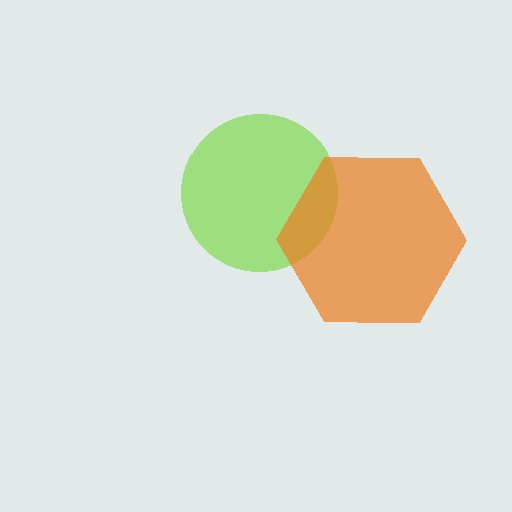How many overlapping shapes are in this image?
There are 2 overlapping shapes in the image.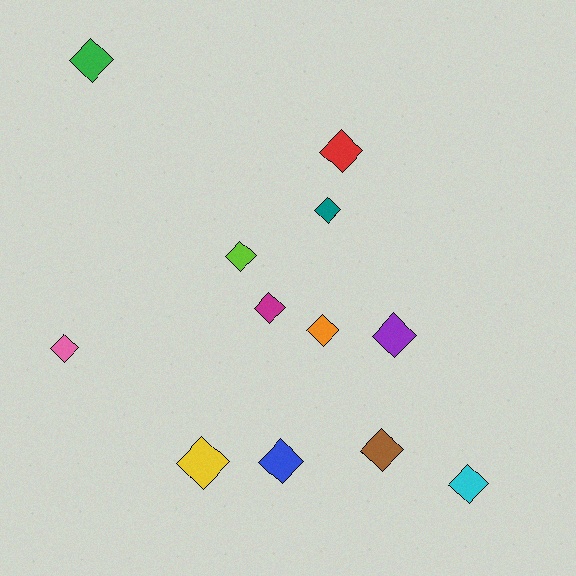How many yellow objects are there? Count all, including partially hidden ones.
There is 1 yellow object.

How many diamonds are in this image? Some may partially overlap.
There are 12 diamonds.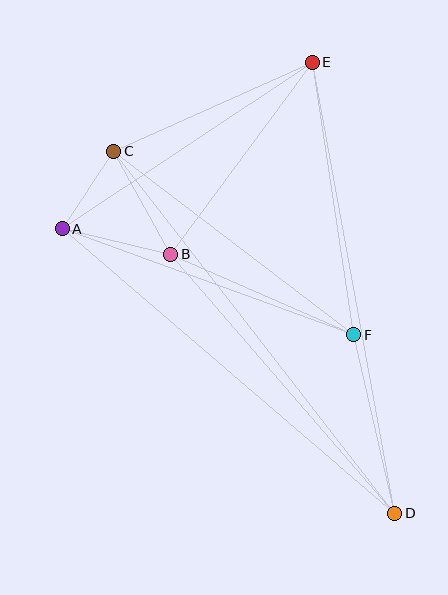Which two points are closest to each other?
Points A and C are closest to each other.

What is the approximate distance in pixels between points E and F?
The distance between E and F is approximately 276 pixels.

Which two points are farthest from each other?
Points D and E are farthest from each other.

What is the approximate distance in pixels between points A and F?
The distance between A and F is approximately 310 pixels.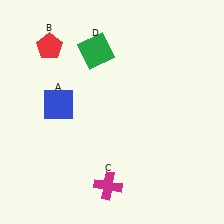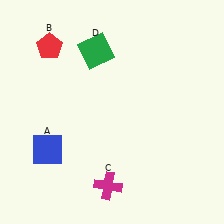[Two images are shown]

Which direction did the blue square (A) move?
The blue square (A) moved down.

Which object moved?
The blue square (A) moved down.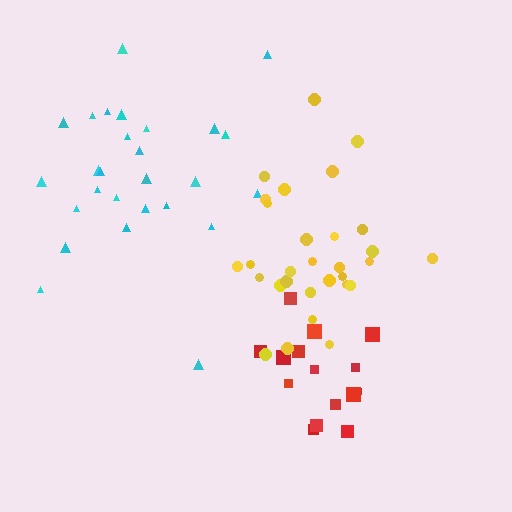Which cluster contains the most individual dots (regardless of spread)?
Yellow (30).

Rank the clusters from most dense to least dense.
yellow, red, cyan.